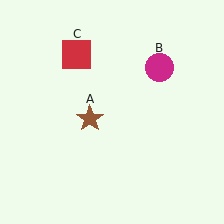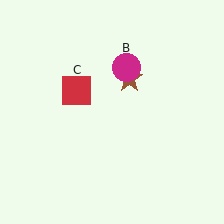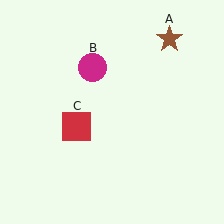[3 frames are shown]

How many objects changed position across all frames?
3 objects changed position: brown star (object A), magenta circle (object B), red square (object C).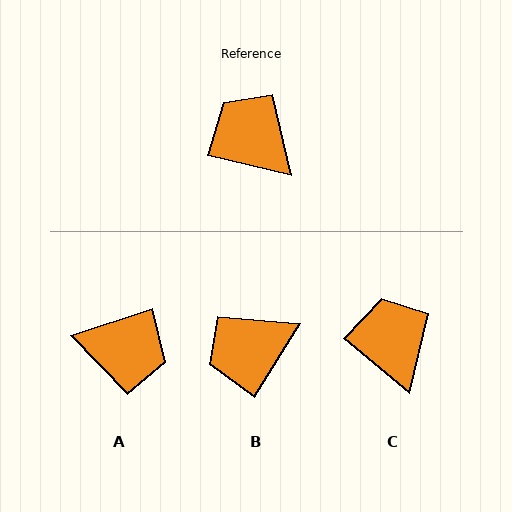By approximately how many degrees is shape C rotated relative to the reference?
Approximately 26 degrees clockwise.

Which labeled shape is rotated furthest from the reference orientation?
A, about 149 degrees away.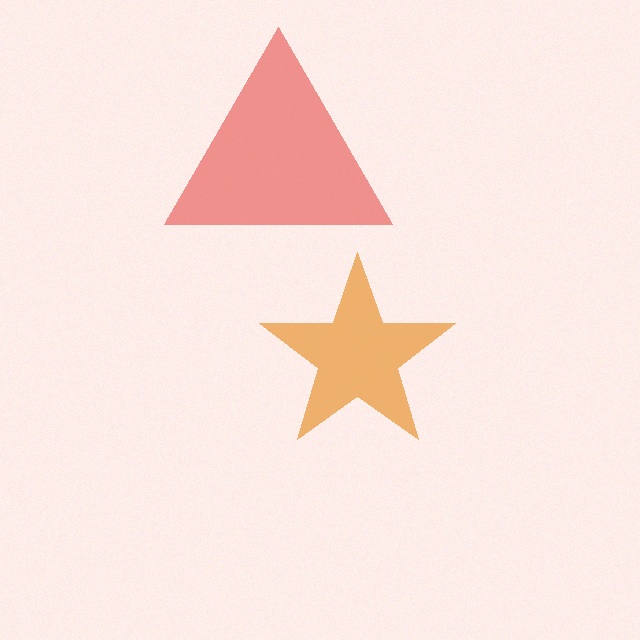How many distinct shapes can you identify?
There are 2 distinct shapes: an orange star, a red triangle.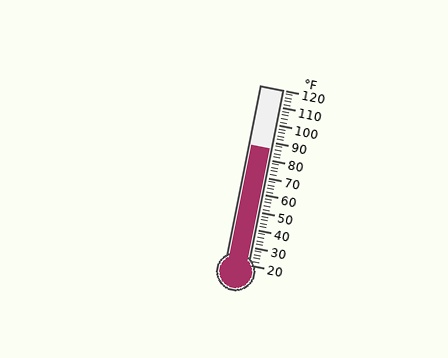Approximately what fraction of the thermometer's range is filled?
The thermometer is filled to approximately 65% of its range.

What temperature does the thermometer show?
The thermometer shows approximately 86°F.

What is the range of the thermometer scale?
The thermometer scale ranges from 20°F to 120°F.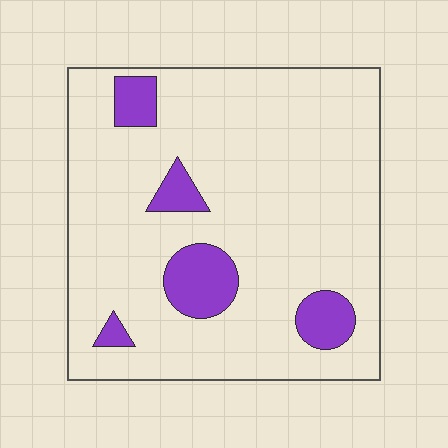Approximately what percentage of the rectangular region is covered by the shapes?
Approximately 10%.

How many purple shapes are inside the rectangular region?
5.